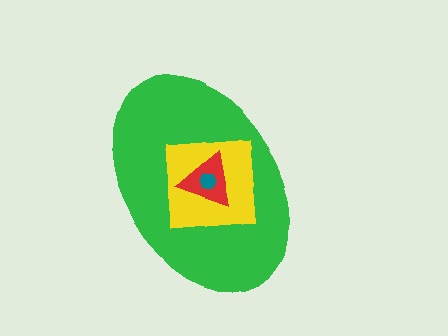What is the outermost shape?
The green ellipse.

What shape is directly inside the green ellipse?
The yellow square.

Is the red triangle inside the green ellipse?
Yes.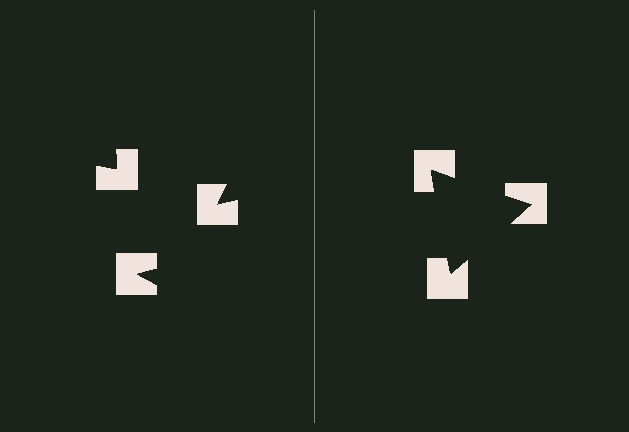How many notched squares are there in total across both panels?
6 — 3 on each side.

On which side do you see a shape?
An illusory triangle appears on the right side. On the left side the wedge cuts are rotated, so no coherent shape forms.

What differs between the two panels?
The notched squares are positioned identically on both sides; only the wedge orientations differ. On the right they align to a triangle; on the left they are misaligned.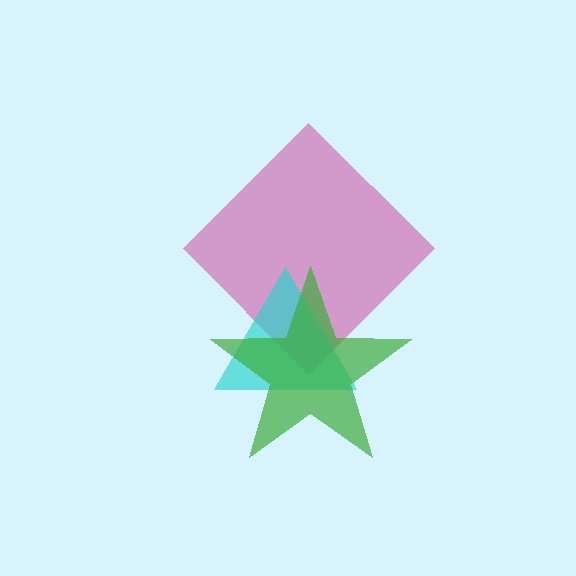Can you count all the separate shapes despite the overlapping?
Yes, there are 3 separate shapes.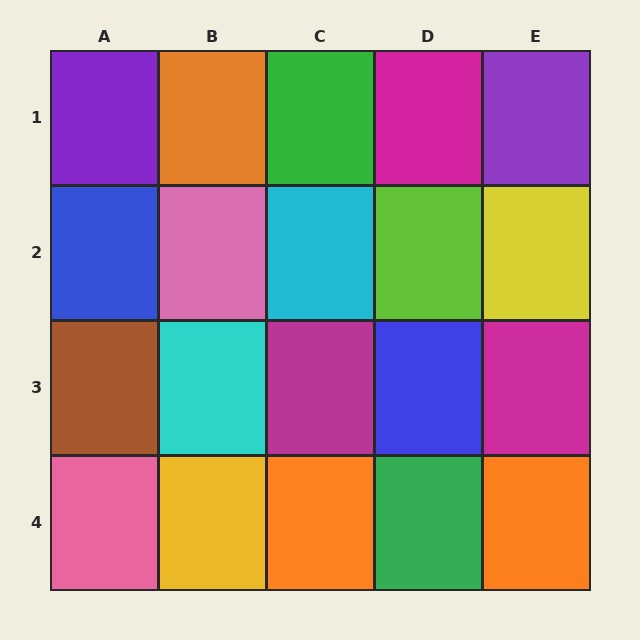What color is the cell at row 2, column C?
Cyan.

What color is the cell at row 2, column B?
Pink.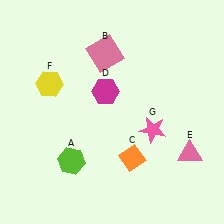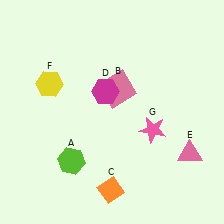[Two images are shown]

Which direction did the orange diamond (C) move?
The orange diamond (C) moved down.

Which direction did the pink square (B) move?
The pink square (B) moved down.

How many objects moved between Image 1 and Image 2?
2 objects moved between the two images.